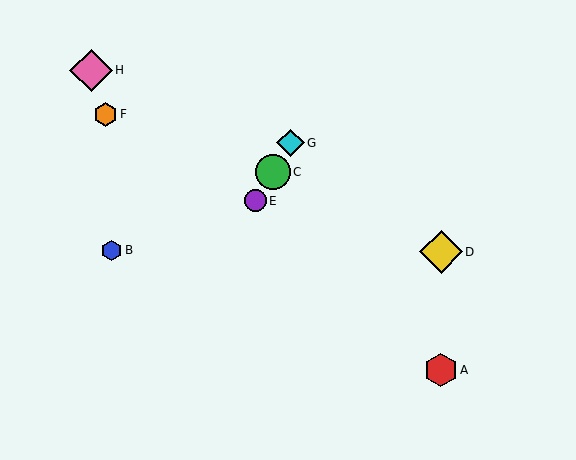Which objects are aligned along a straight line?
Objects C, E, G are aligned along a straight line.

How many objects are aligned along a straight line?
3 objects (C, E, G) are aligned along a straight line.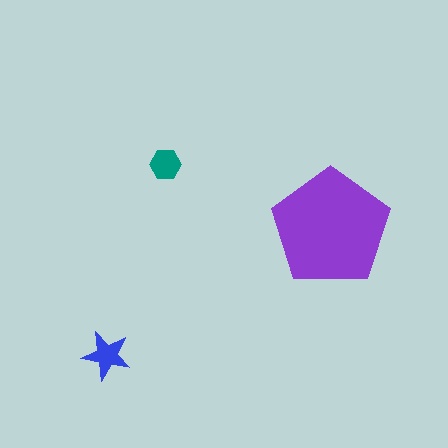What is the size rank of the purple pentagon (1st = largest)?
1st.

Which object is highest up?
The teal hexagon is topmost.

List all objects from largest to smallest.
The purple pentagon, the blue star, the teal hexagon.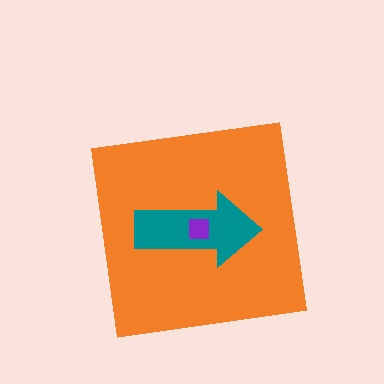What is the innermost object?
The purple square.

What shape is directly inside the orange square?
The teal arrow.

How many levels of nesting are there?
3.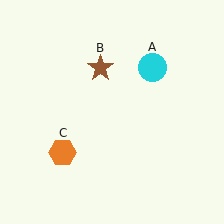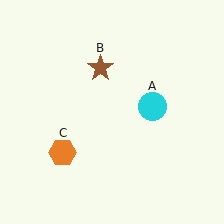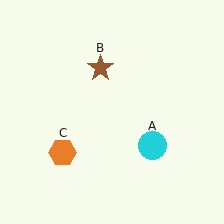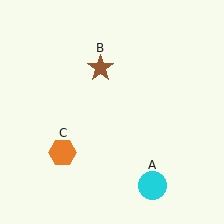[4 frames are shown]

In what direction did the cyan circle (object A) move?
The cyan circle (object A) moved down.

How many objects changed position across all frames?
1 object changed position: cyan circle (object A).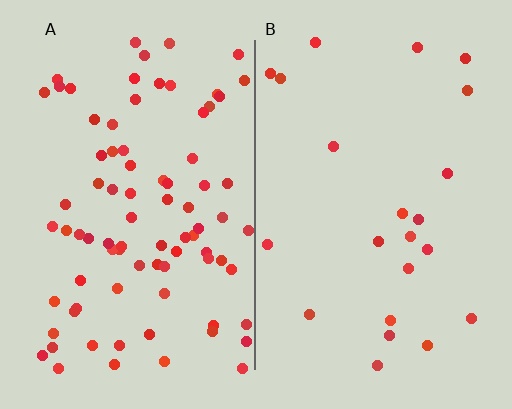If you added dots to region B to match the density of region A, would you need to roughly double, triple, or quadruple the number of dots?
Approximately quadruple.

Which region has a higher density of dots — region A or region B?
A (the left).